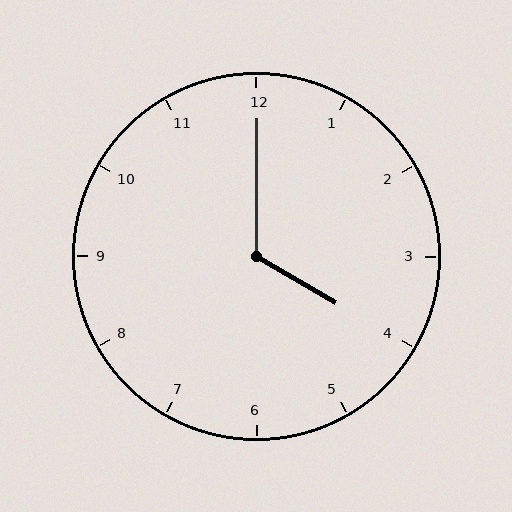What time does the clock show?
4:00.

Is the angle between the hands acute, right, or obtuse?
It is obtuse.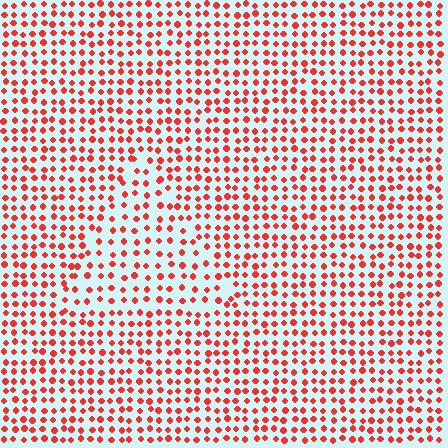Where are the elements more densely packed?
The elements are more densely packed outside the triangle boundary.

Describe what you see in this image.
The image contains small red elements arranged at two different densities. A triangle-shaped region is visible where the elements are less densely packed than the surrounding area.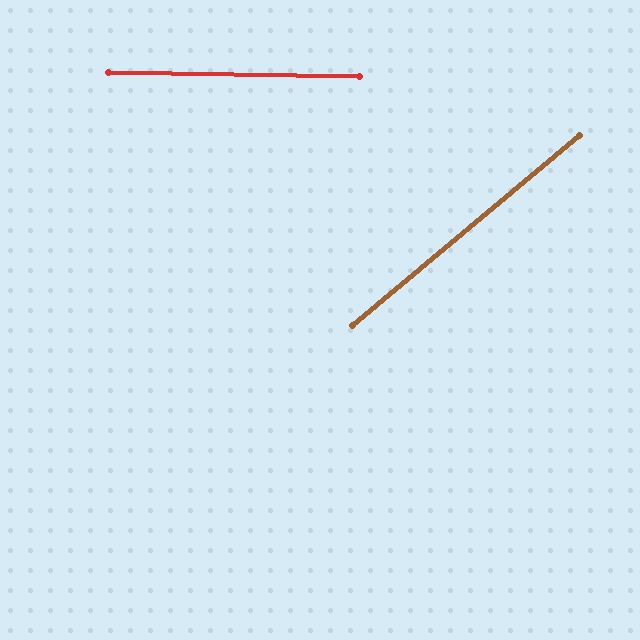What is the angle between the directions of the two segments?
Approximately 41 degrees.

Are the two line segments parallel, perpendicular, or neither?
Neither parallel nor perpendicular — they differ by about 41°.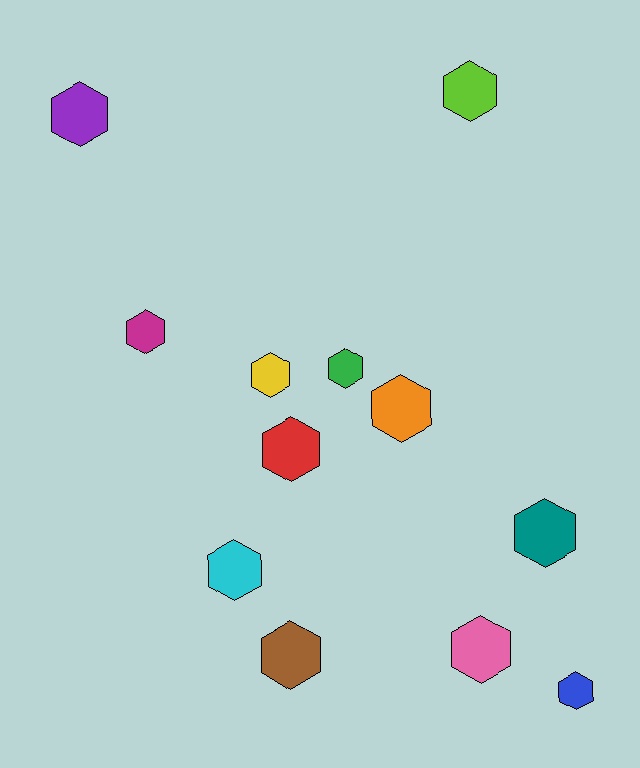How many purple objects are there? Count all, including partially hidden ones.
There is 1 purple object.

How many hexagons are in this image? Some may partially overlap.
There are 12 hexagons.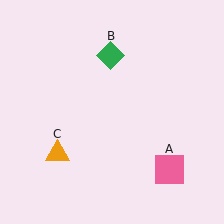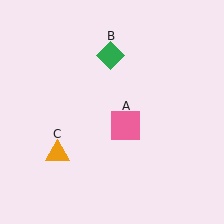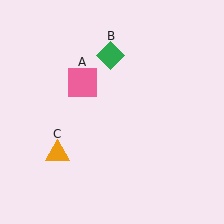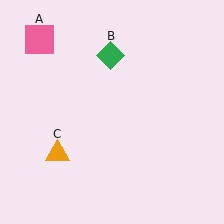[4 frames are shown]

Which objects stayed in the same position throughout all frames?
Green diamond (object B) and orange triangle (object C) remained stationary.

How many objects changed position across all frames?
1 object changed position: pink square (object A).